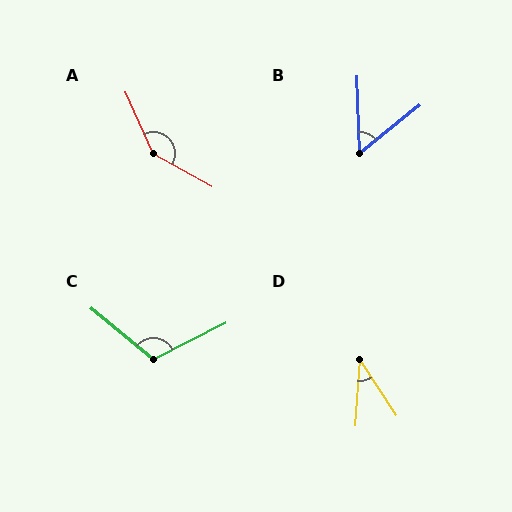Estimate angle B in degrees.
Approximately 54 degrees.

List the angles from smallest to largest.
D (37°), B (54°), C (114°), A (144°).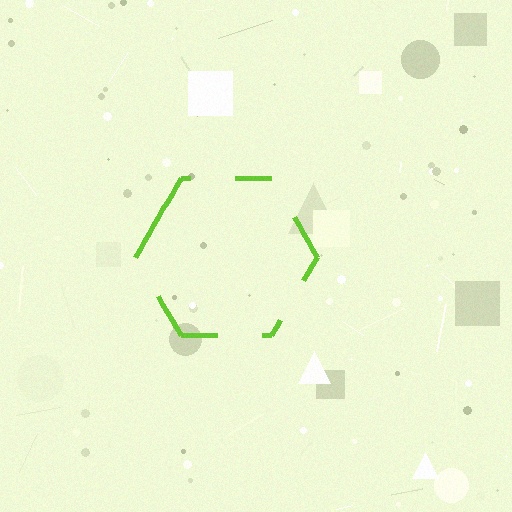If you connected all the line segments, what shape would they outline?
They would outline a hexagon.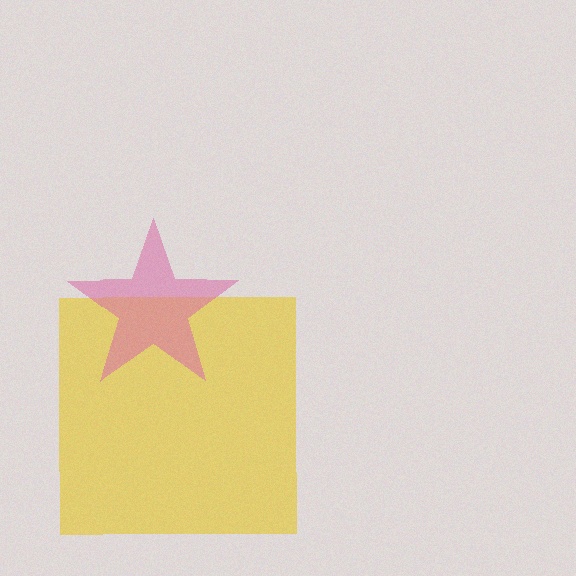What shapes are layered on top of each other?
The layered shapes are: a yellow square, a pink star.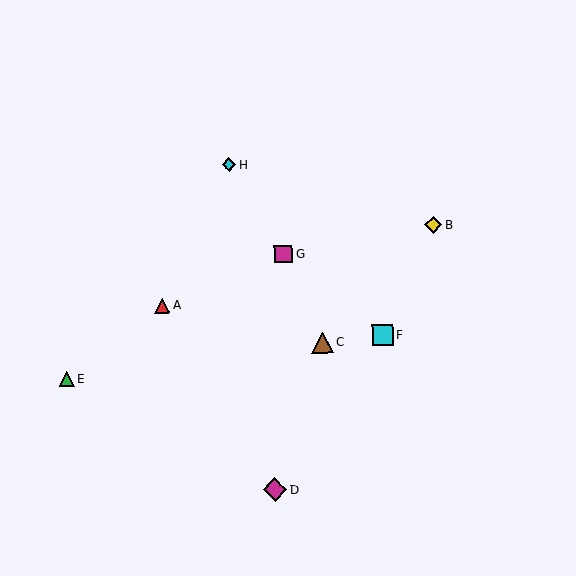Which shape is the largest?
The magenta diamond (labeled D) is the largest.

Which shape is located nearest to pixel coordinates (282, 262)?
The magenta square (labeled G) at (283, 254) is nearest to that location.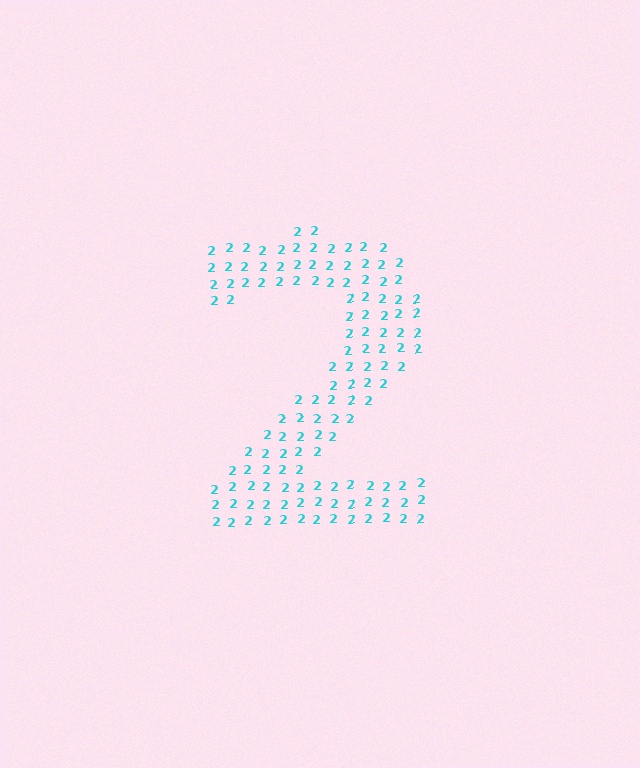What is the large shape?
The large shape is the digit 2.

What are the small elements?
The small elements are digit 2's.